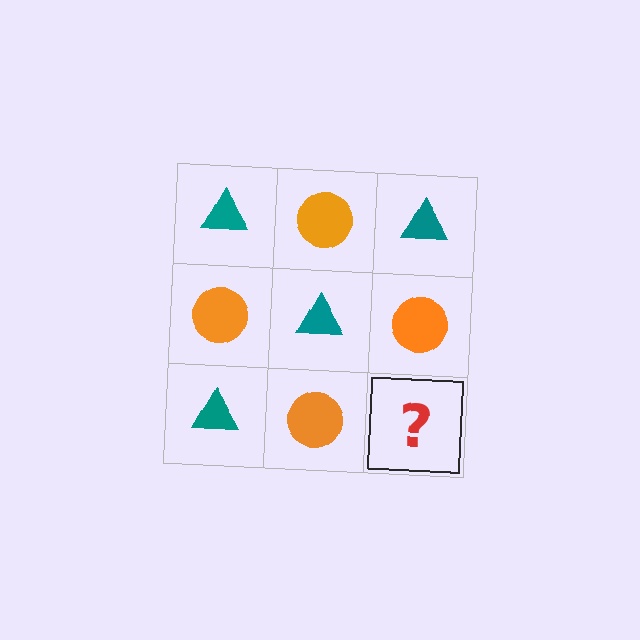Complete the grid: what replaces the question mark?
The question mark should be replaced with a teal triangle.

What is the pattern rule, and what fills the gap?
The rule is that it alternates teal triangle and orange circle in a checkerboard pattern. The gap should be filled with a teal triangle.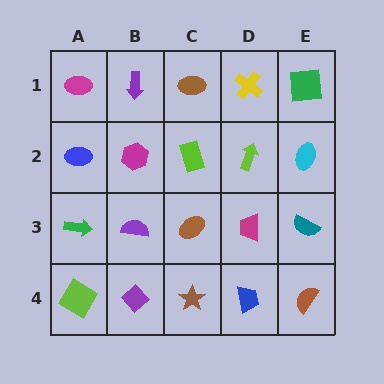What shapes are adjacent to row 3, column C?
A lime rectangle (row 2, column C), a brown star (row 4, column C), a purple semicircle (row 3, column B), a magenta trapezoid (row 3, column D).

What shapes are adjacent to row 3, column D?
A lime arrow (row 2, column D), a blue trapezoid (row 4, column D), a brown ellipse (row 3, column C), a teal semicircle (row 3, column E).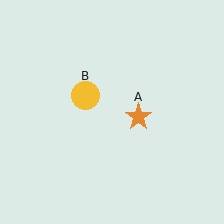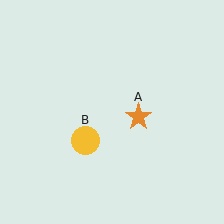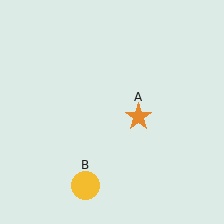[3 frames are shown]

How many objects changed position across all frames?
1 object changed position: yellow circle (object B).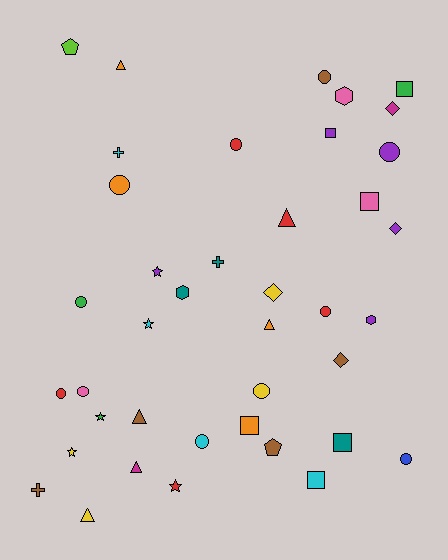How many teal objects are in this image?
There are 3 teal objects.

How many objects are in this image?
There are 40 objects.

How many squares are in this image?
There are 6 squares.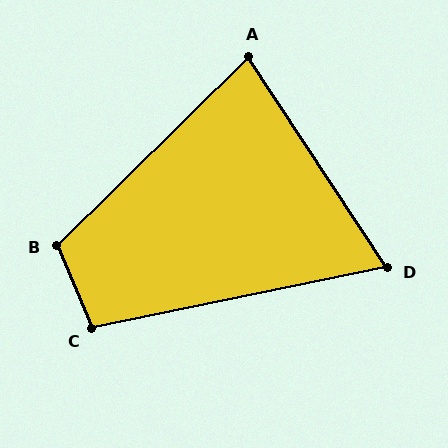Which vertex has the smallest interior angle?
D, at approximately 68 degrees.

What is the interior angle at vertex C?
Approximately 101 degrees (obtuse).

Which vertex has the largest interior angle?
B, at approximately 112 degrees.